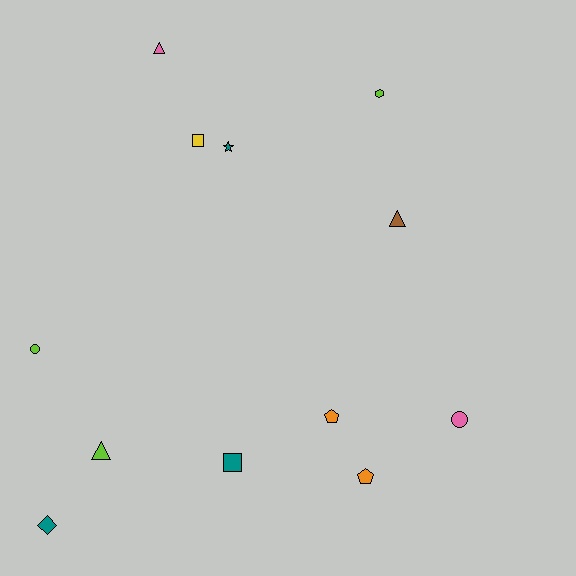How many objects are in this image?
There are 12 objects.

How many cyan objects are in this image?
There are no cyan objects.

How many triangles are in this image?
There are 3 triangles.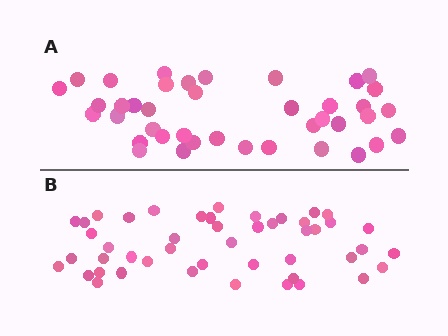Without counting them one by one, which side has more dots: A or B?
Region B (the bottom region) has more dots.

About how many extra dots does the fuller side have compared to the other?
Region B has roughly 8 or so more dots than region A.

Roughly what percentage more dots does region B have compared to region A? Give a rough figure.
About 20% more.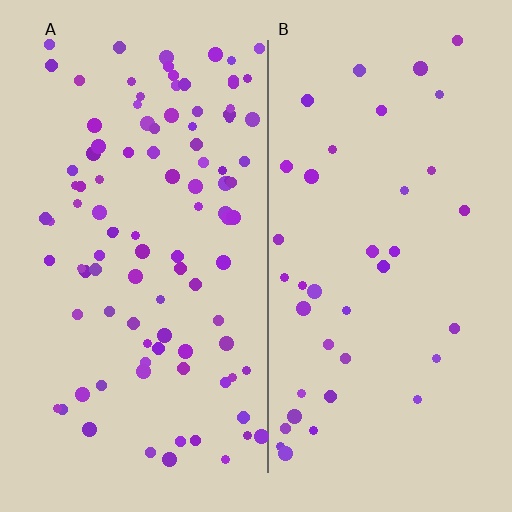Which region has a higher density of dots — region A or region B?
A (the left).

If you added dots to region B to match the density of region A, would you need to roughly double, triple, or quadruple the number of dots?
Approximately triple.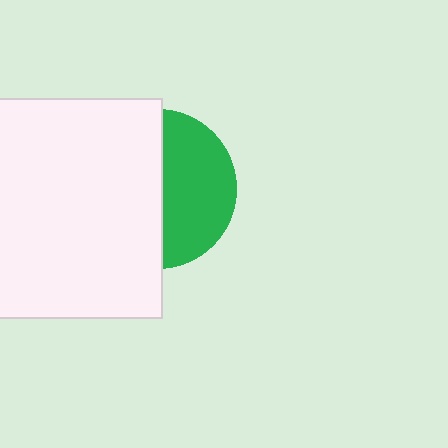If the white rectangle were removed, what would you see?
You would see the complete green circle.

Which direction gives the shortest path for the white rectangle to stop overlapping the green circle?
Moving left gives the shortest separation.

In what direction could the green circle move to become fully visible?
The green circle could move right. That would shift it out from behind the white rectangle entirely.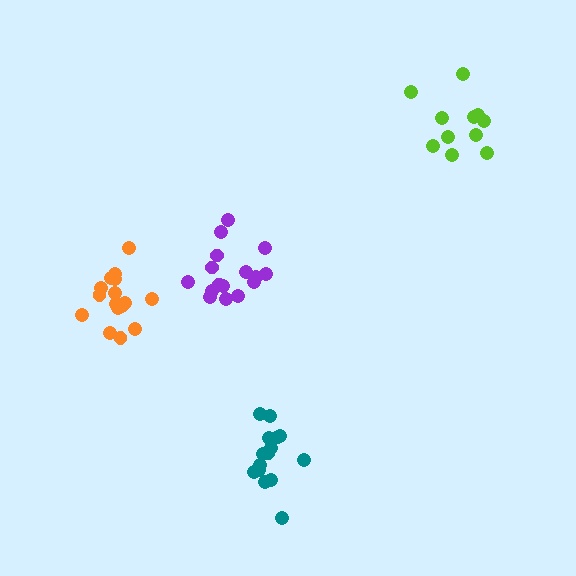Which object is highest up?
The lime cluster is topmost.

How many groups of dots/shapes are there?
There are 4 groups.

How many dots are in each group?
Group 1: 16 dots, Group 2: 15 dots, Group 3: 16 dots, Group 4: 11 dots (58 total).